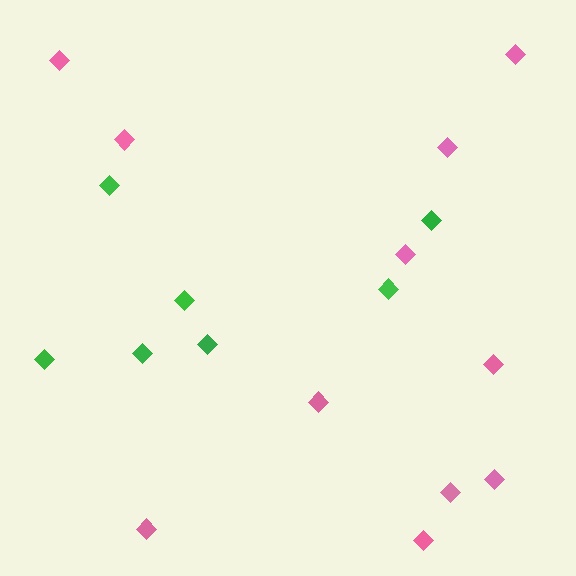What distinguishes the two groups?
There are 2 groups: one group of green diamonds (7) and one group of pink diamonds (11).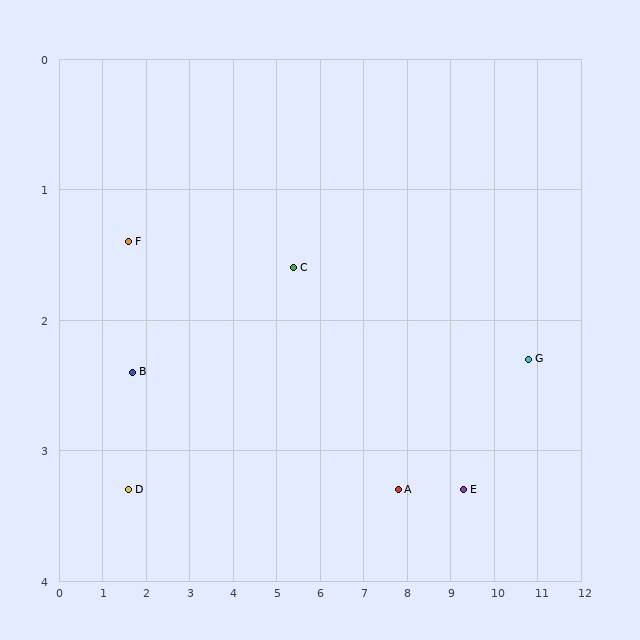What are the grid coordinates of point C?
Point C is at approximately (5.4, 1.6).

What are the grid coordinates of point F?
Point F is at approximately (1.6, 1.4).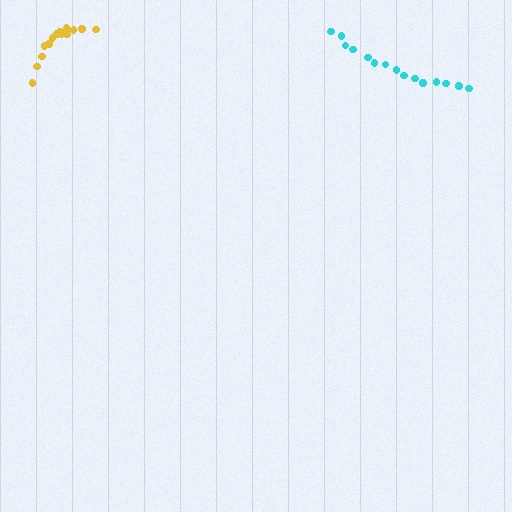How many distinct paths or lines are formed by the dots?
There are 2 distinct paths.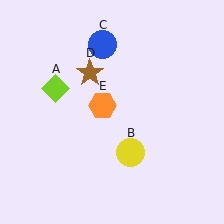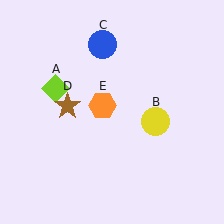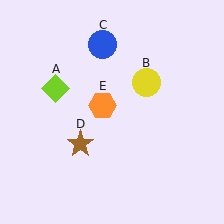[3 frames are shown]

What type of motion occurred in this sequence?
The yellow circle (object B), brown star (object D) rotated counterclockwise around the center of the scene.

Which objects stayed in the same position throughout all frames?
Lime diamond (object A) and blue circle (object C) and orange hexagon (object E) remained stationary.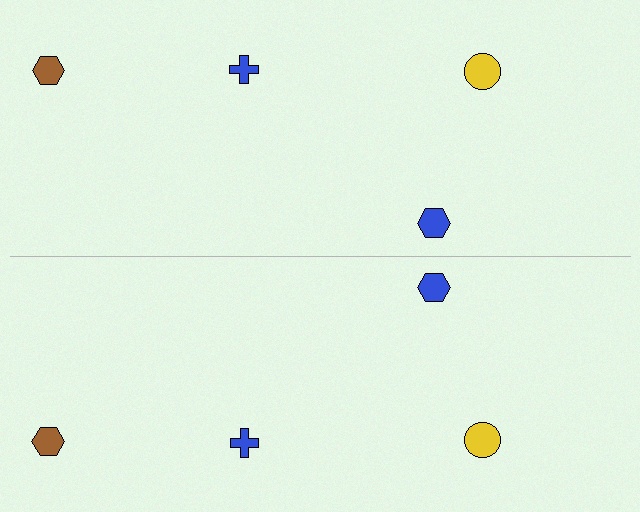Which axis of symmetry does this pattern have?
The pattern has a horizontal axis of symmetry running through the center of the image.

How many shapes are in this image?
There are 8 shapes in this image.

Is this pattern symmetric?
Yes, this pattern has bilateral (reflection) symmetry.